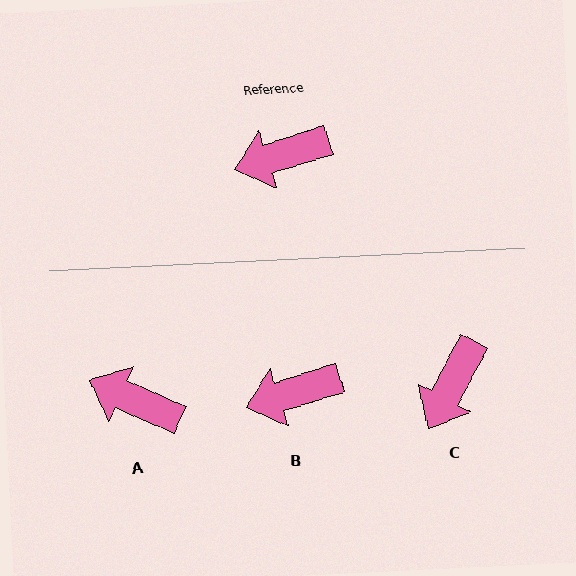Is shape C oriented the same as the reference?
No, it is off by about 45 degrees.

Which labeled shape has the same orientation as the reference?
B.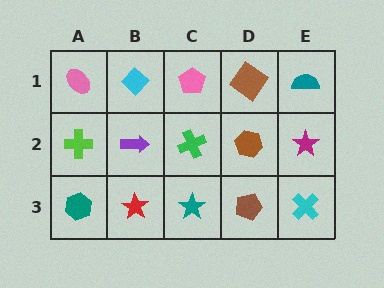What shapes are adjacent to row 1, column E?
A magenta star (row 2, column E), a brown diamond (row 1, column D).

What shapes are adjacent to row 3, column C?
A green cross (row 2, column C), a red star (row 3, column B), a brown pentagon (row 3, column D).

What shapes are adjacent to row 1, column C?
A green cross (row 2, column C), a cyan diamond (row 1, column B), a brown diamond (row 1, column D).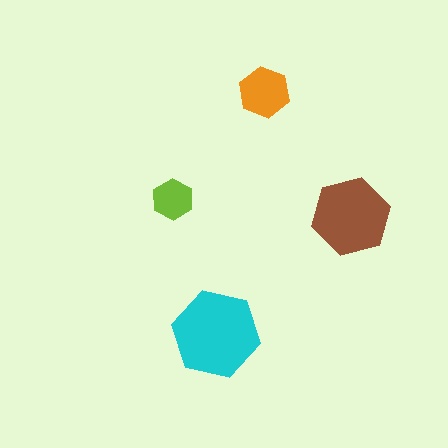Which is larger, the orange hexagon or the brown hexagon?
The brown one.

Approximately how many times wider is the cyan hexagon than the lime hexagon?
About 2 times wider.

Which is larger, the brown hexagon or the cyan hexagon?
The cyan one.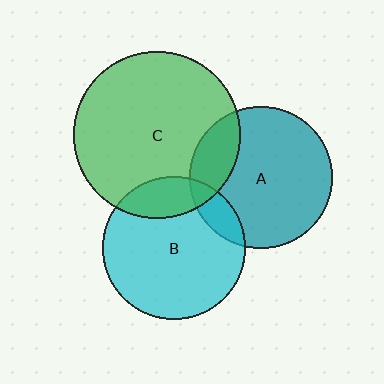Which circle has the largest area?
Circle C (green).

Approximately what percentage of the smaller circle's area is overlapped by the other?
Approximately 20%.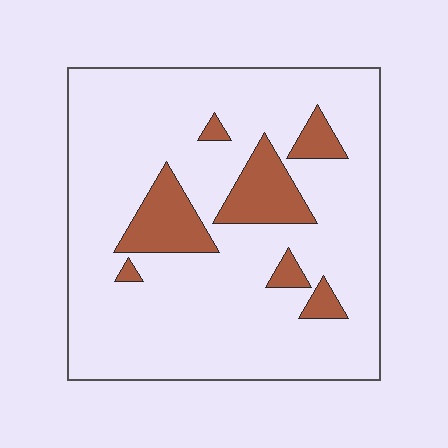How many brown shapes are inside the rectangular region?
7.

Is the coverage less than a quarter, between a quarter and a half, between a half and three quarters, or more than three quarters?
Less than a quarter.